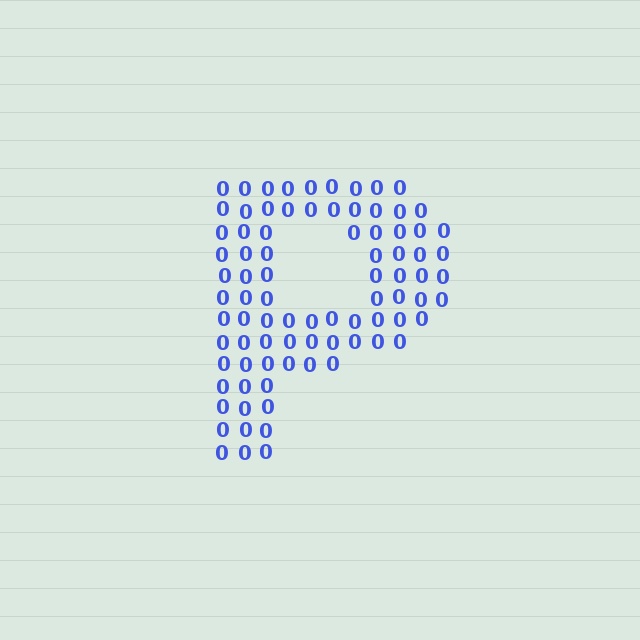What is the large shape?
The large shape is the letter P.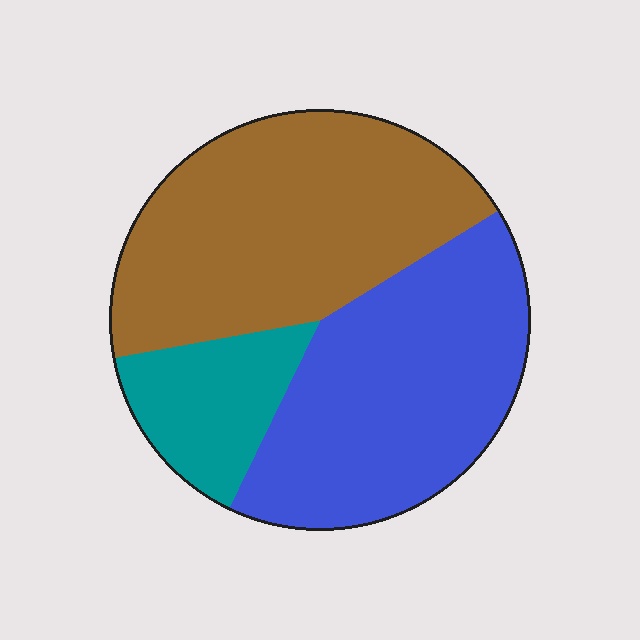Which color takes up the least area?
Teal, at roughly 15%.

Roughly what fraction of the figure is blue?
Blue takes up about two fifths (2/5) of the figure.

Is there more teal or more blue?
Blue.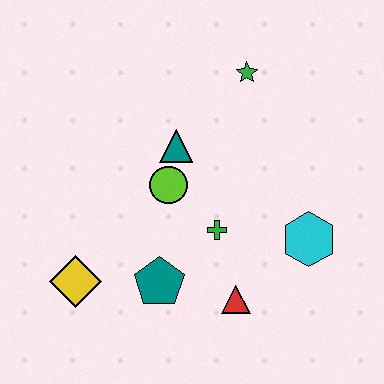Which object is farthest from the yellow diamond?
The green star is farthest from the yellow diamond.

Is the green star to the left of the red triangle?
No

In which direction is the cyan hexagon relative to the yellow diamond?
The cyan hexagon is to the right of the yellow diamond.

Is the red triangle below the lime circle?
Yes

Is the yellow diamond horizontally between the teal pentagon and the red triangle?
No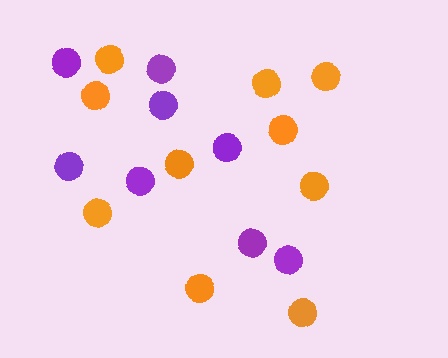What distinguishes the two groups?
There are 2 groups: one group of orange circles (10) and one group of purple circles (8).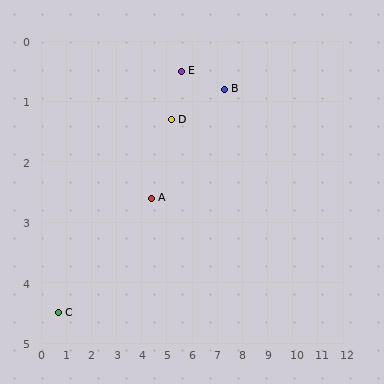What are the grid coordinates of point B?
Point B is at approximately (7.3, 0.8).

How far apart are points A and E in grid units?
Points A and E are about 2.4 grid units apart.